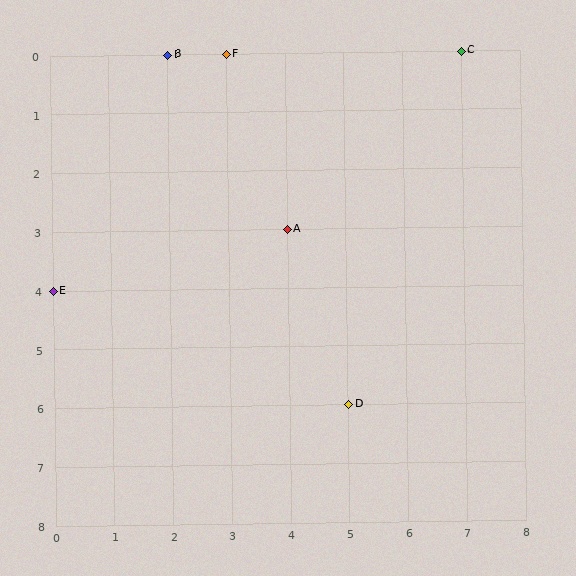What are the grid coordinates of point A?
Point A is at grid coordinates (4, 3).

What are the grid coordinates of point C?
Point C is at grid coordinates (7, 0).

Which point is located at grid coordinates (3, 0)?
Point F is at (3, 0).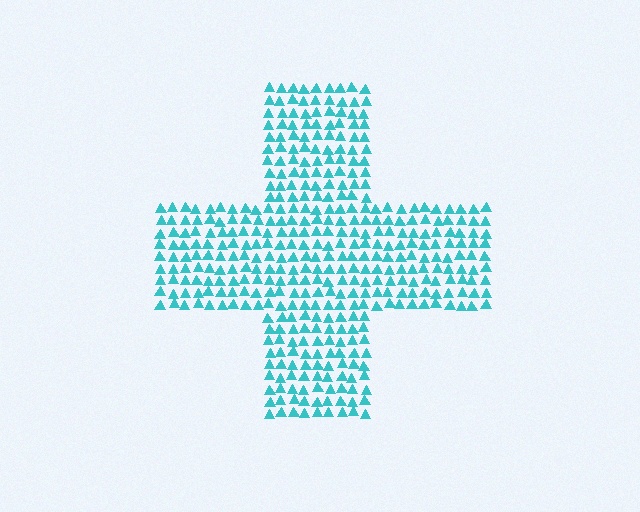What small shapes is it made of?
It is made of small triangles.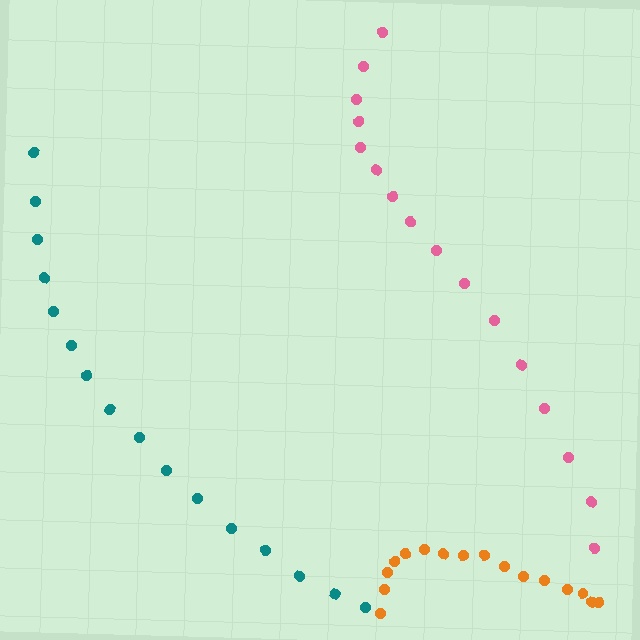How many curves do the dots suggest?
There are 3 distinct paths.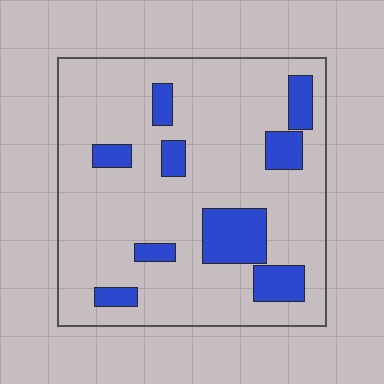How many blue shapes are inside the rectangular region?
9.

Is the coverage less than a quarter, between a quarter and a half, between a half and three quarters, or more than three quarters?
Less than a quarter.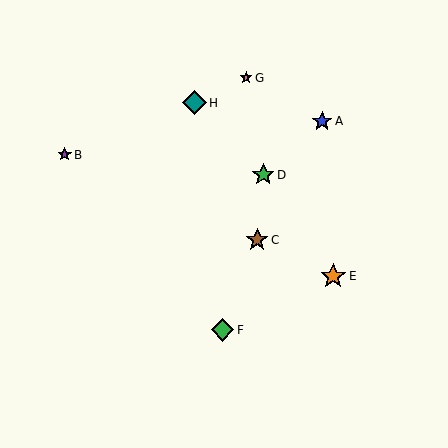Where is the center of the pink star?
The center of the pink star is at (246, 78).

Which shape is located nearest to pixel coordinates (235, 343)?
The green diamond (labeled F) at (222, 330) is nearest to that location.